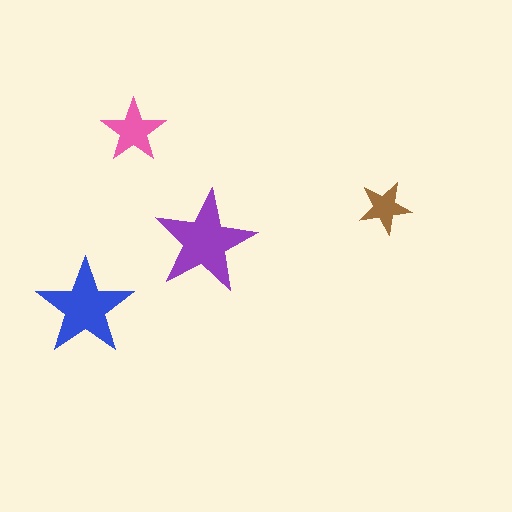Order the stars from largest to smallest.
the purple one, the blue one, the pink one, the brown one.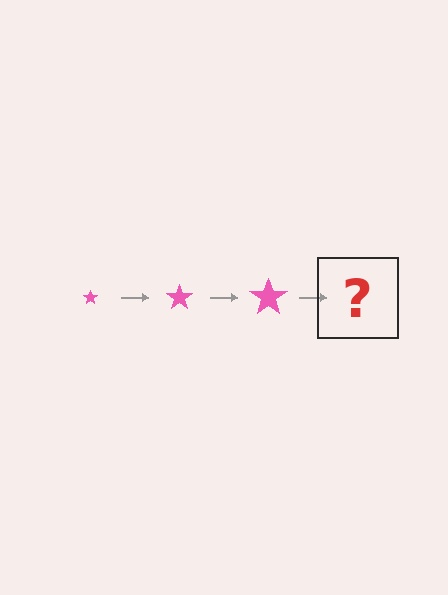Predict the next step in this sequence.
The next step is a pink star, larger than the previous one.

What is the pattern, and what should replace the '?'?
The pattern is that the star gets progressively larger each step. The '?' should be a pink star, larger than the previous one.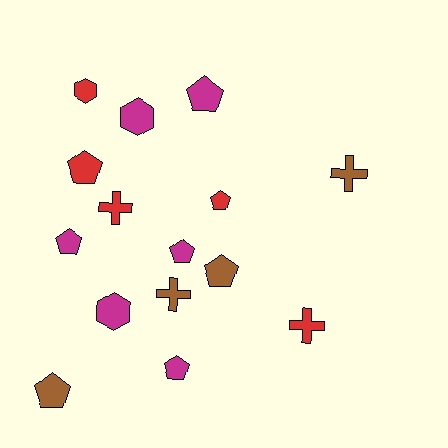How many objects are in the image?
There are 15 objects.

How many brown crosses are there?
There are 2 brown crosses.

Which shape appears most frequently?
Pentagon, with 8 objects.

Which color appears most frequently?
Magenta, with 6 objects.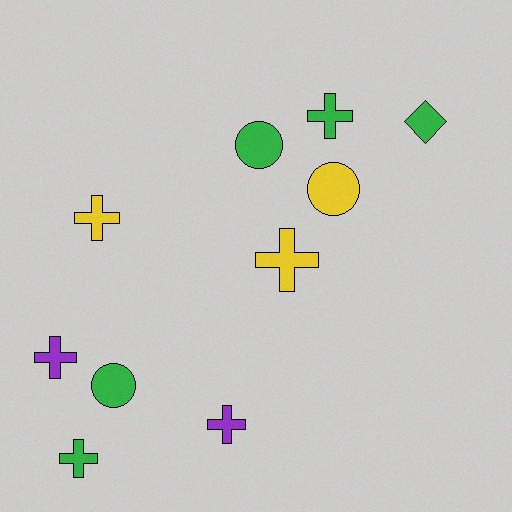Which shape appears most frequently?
Cross, with 6 objects.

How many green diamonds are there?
There is 1 green diamond.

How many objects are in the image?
There are 10 objects.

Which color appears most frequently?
Green, with 5 objects.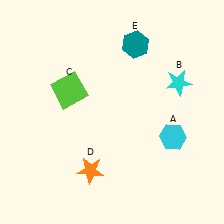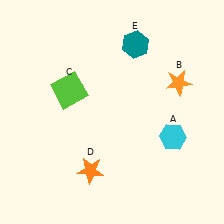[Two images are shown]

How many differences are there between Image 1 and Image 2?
There is 1 difference between the two images.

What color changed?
The star (B) changed from cyan in Image 1 to orange in Image 2.